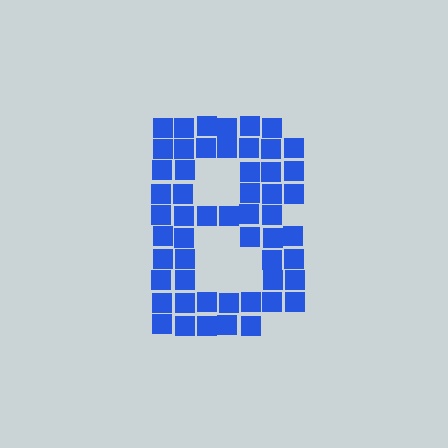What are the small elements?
The small elements are squares.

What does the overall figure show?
The overall figure shows the letter B.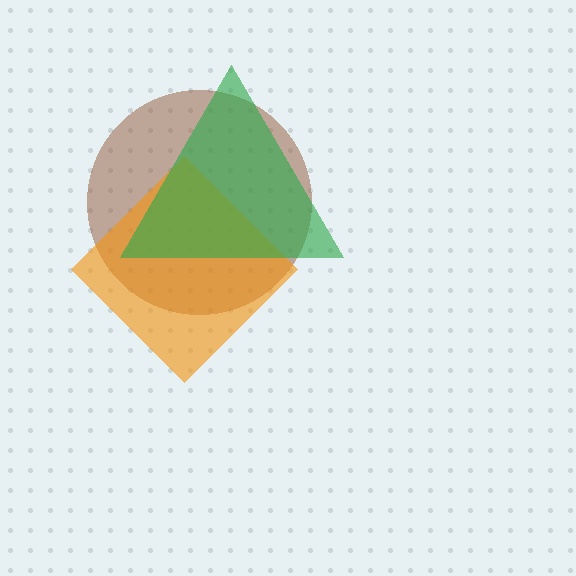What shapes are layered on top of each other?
The layered shapes are: a brown circle, an orange diamond, a green triangle.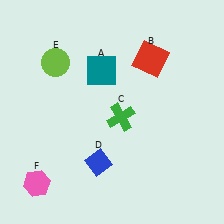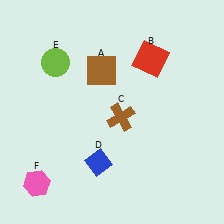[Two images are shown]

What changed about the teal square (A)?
In Image 1, A is teal. In Image 2, it changed to brown.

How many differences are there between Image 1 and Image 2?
There are 2 differences between the two images.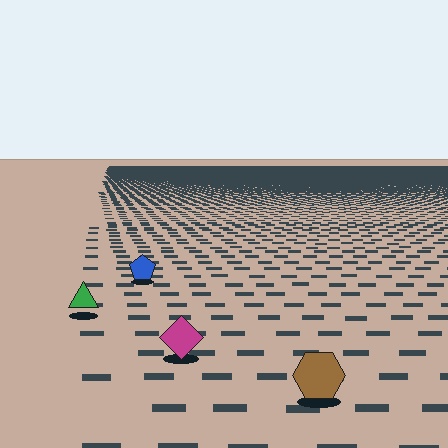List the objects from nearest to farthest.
From nearest to farthest: the brown hexagon, the magenta diamond, the green triangle, the blue pentagon.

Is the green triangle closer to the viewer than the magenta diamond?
No. The magenta diamond is closer — you can tell from the texture gradient: the ground texture is coarser near it.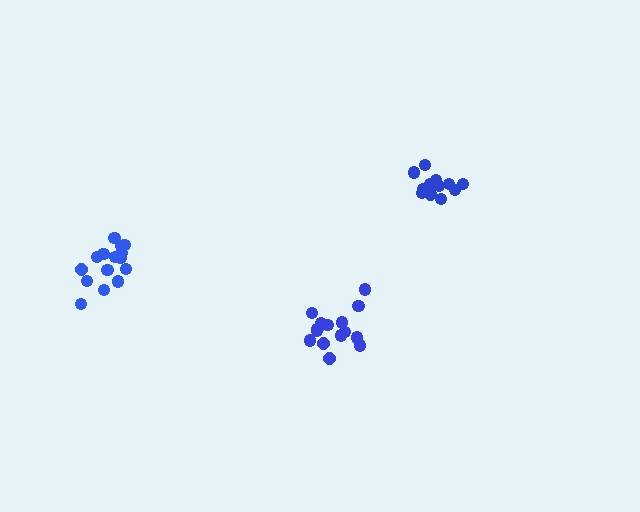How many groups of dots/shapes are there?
There are 3 groups.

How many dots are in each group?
Group 1: 13 dots, Group 2: 15 dots, Group 3: 15 dots (43 total).